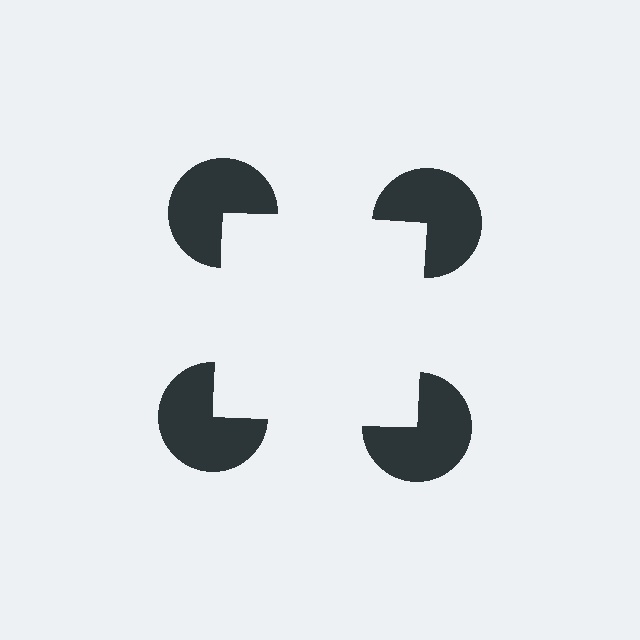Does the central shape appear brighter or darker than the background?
It typically appears slightly brighter than the background, even though no actual brightness change is drawn.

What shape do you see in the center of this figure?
An illusory square — its edges are inferred from the aligned wedge cuts in the pac-man discs, not physically drawn.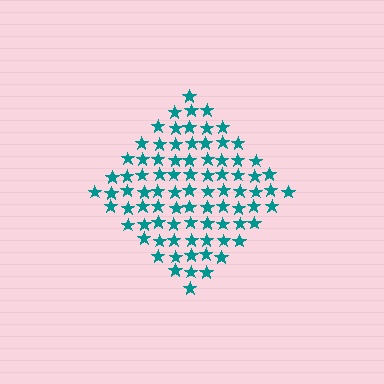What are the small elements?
The small elements are stars.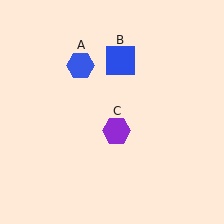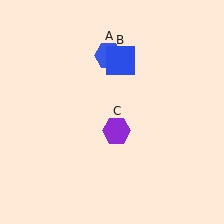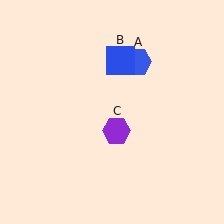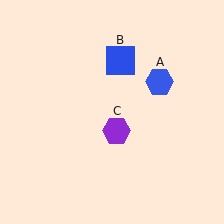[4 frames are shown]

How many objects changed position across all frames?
1 object changed position: blue hexagon (object A).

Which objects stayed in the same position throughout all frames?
Blue square (object B) and purple hexagon (object C) remained stationary.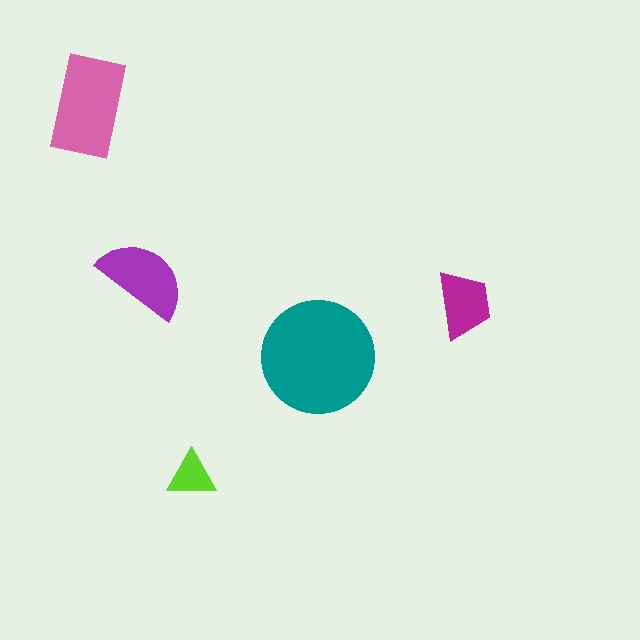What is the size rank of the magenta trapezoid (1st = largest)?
4th.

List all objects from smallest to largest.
The lime triangle, the magenta trapezoid, the purple semicircle, the pink rectangle, the teal circle.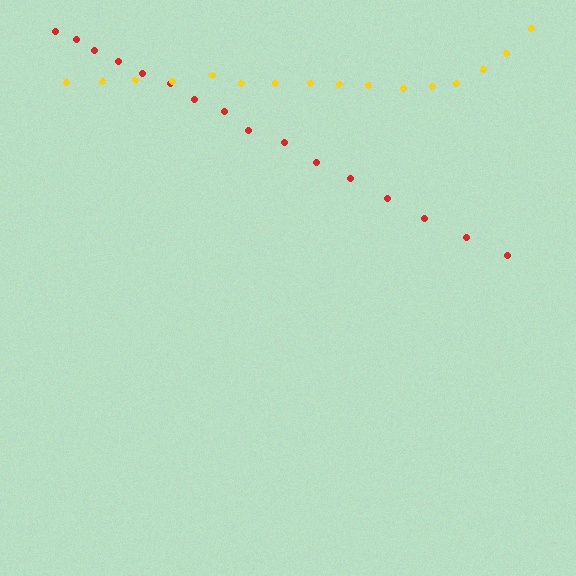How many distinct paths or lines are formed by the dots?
There are 2 distinct paths.